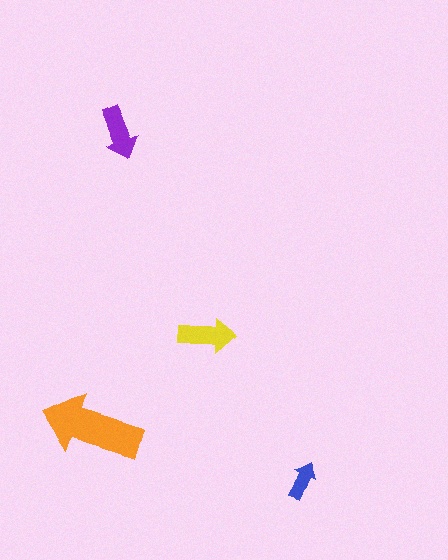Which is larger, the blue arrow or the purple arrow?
The purple one.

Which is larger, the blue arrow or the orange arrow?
The orange one.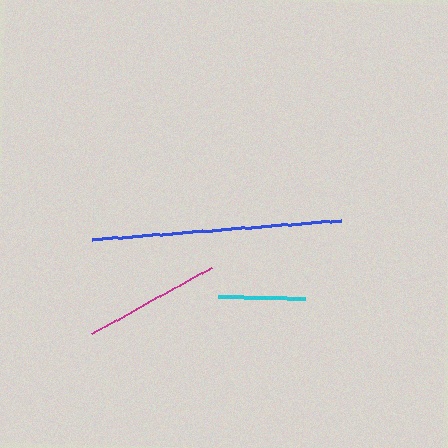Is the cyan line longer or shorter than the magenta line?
The magenta line is longer than the cyan line.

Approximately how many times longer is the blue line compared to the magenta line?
The blue line is approximately 1.8 times the length of the magenta line.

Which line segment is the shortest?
The cyan line is the shortest at approximately 87 pixels.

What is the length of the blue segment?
The blue segment is approximately 251 pixels long.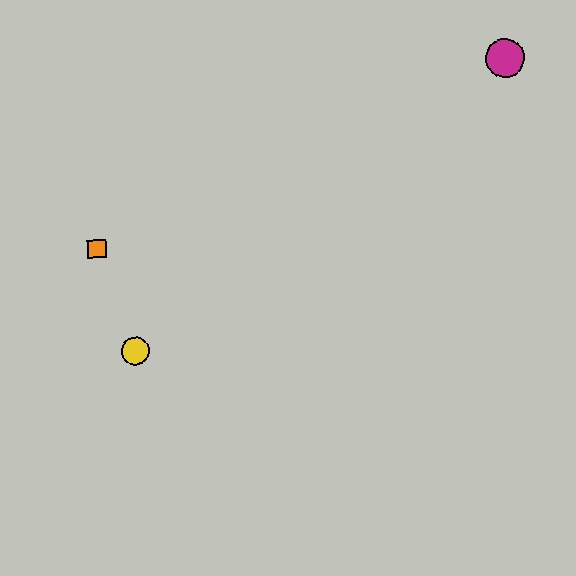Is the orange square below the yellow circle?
No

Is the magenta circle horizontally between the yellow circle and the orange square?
No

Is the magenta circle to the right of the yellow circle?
Yes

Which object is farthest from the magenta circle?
The yellow circle is farthest from the magenta circle.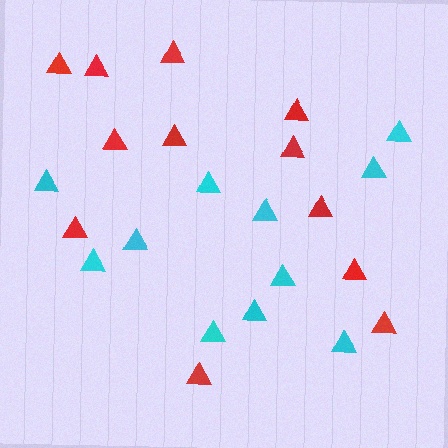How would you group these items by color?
There are 2 groups: one group of red triangles (12) and one group of cyan triangles (11).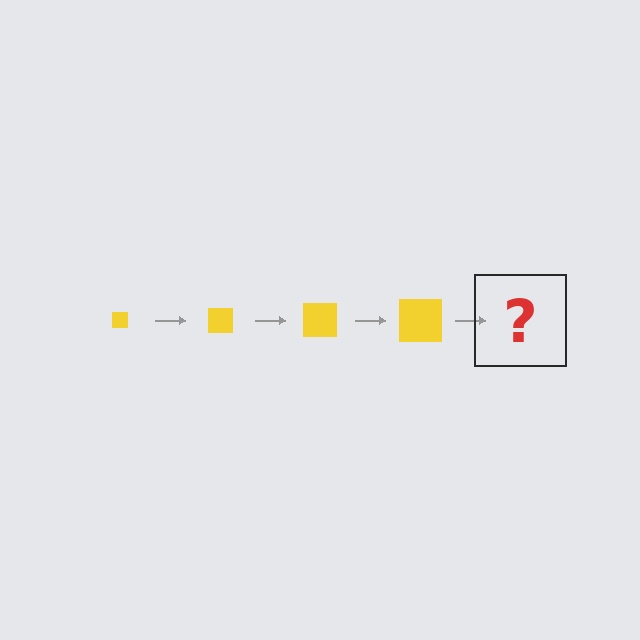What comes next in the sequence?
The next element should be a yellow square, larger than the previous one.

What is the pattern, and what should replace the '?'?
The pattern is that the square gets progressively larger each step. The '?' should be a yellow square, larger than the previous one.